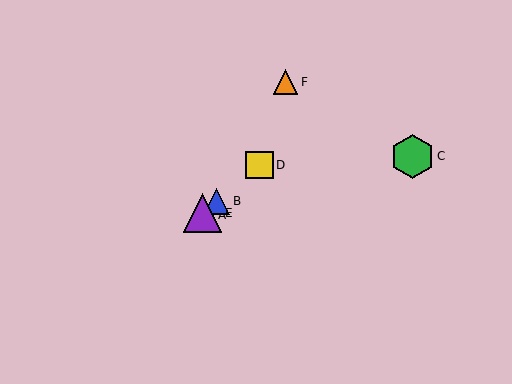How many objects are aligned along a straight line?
4 objects (A, B, D, E) are aligned along a straight line.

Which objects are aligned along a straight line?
Objects A, B, D, E are aligned along a straight line.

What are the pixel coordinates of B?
Object B is at (217, 201).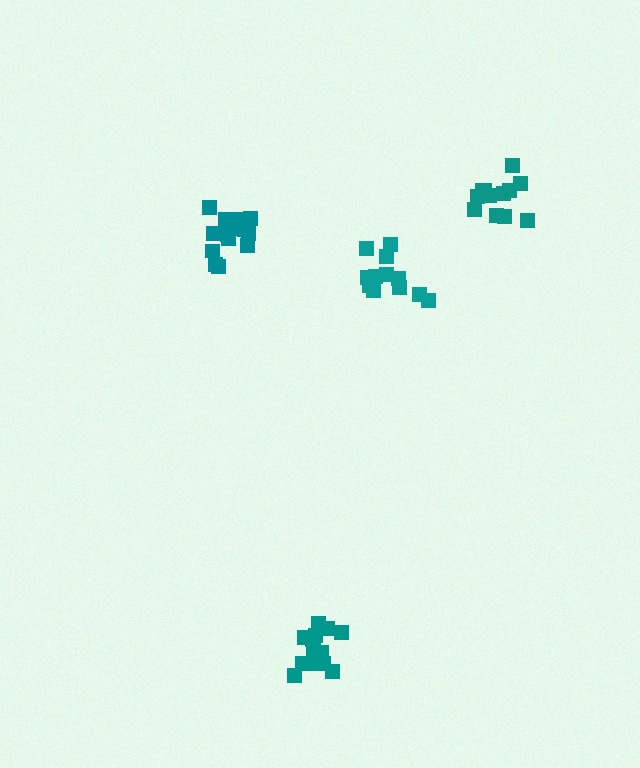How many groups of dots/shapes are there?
There are 4 groups.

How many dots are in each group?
Group 1: 14 dots, Group 2: 12 dots, Group 3: 12 dots, Group 4: 16 dots (54 total).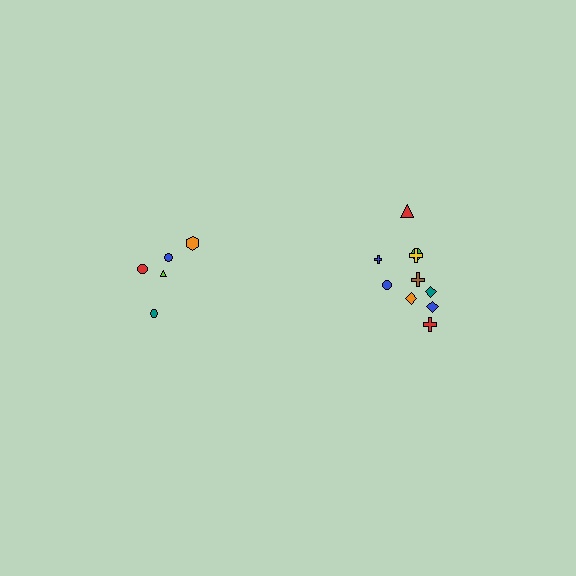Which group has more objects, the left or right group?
The right group.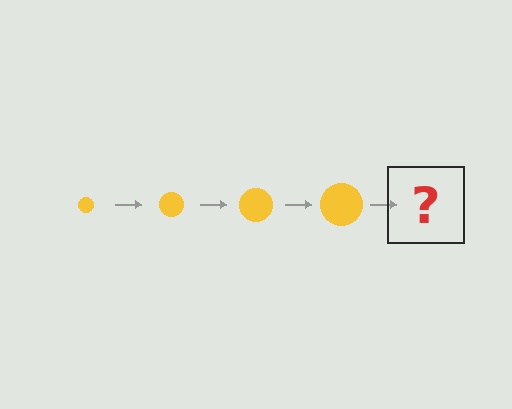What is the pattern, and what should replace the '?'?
The pattern is that the circle gets progressively larger each step. The '?' should be a yellow circle, larger than the previous one.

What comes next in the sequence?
The next element should be a yellow circle, larger than the previous one.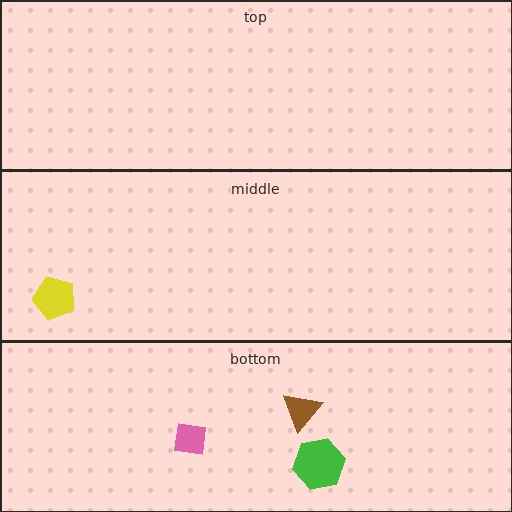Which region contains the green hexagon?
The bottom region.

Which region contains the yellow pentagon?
The middle region.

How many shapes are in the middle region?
1.